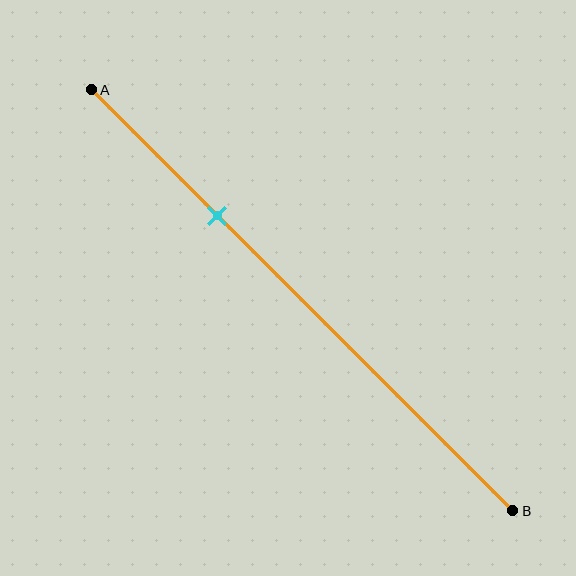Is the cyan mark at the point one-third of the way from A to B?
No, the mark is at about 30% from A, not at the 33% one-third point.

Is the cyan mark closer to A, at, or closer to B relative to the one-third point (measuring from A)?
The cyan mark is closer to point A than the one-third point of segment AB.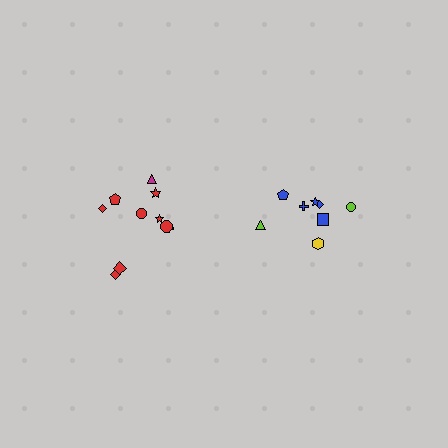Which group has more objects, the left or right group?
The left group.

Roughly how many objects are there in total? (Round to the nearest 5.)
Roughly 20 objects in total.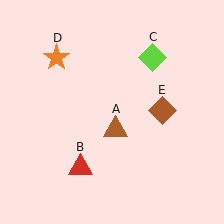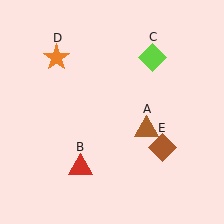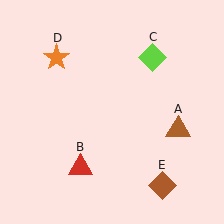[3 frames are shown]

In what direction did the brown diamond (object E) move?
The brown diamond (object E) moved down.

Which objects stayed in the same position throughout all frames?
Red triangle (object B) and lime diamond (object C) and orange star (object D) remained stationary.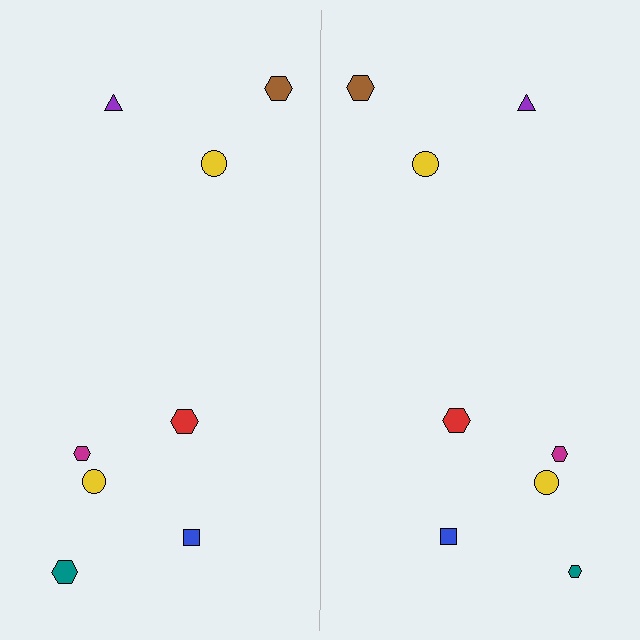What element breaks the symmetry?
The teal hexagon on the right side has a different size than its mirror counterpart.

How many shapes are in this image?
There are 16 shapes in this image.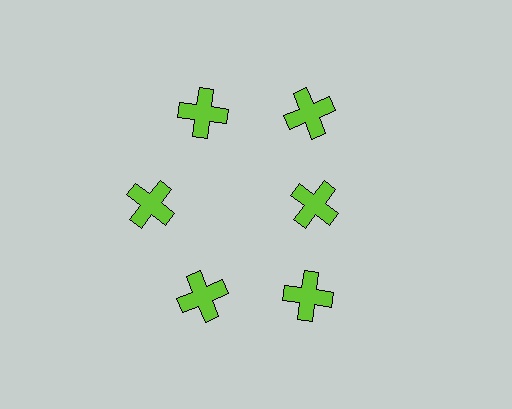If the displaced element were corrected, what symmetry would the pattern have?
It would have 6-fold rotational symmetry — the pattern would map onto itself every 60 degrees.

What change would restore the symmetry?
The symmetry would be restored by moving it outward, back onto the ring so that all 6 crosses sit at equal angles and equal distance from the center.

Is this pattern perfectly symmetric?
No. The 6 lime crosses are arranged in a ring, but one element near the 3 o'clock position is pulled inward toward the center, breaking the 6-fold rotational symmetry.